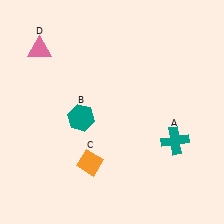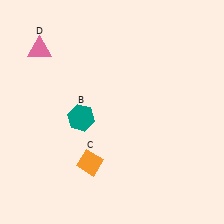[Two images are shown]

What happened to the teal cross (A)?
The teal cross (A) was removed in Image 2. It was in the bottom-right area of Image 1.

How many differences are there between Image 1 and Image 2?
There is 1 difference between the two images.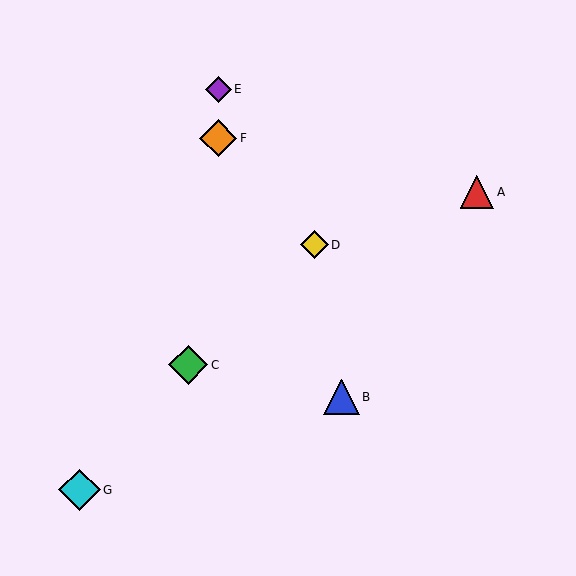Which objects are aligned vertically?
Objects E, F are aligned vertically.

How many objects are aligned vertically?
2 objects (E, F) are aligned vertically.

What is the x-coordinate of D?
Object D is at x≈314.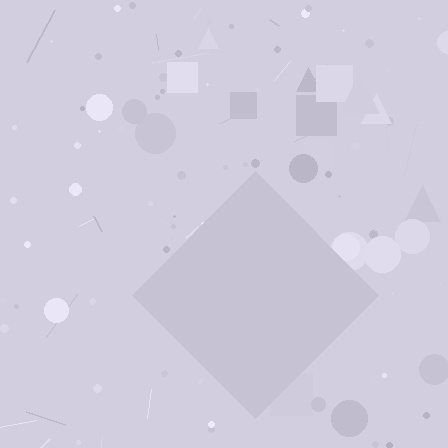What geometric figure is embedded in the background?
A diamond is embedded in the background.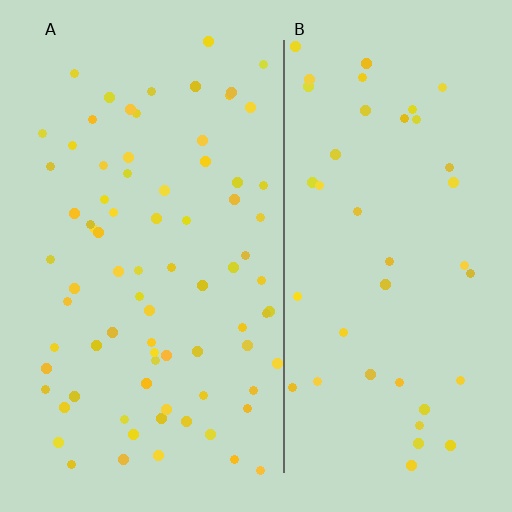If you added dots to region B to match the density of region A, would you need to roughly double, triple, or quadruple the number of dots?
Approximately double.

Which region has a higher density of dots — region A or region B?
A (the left).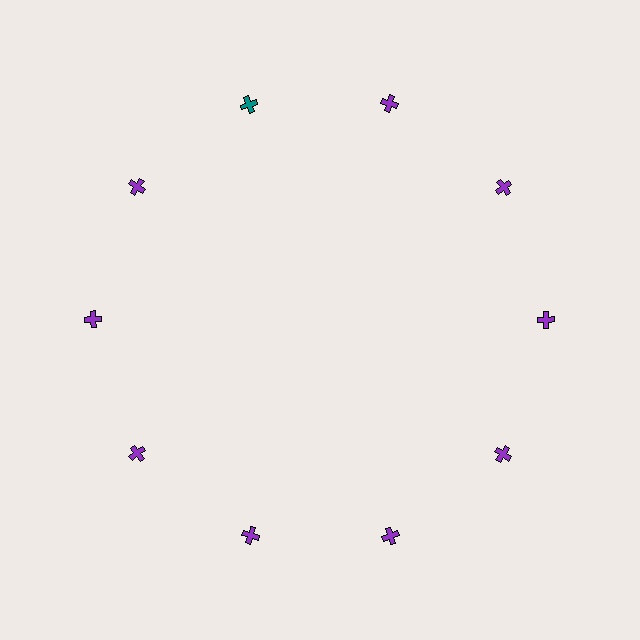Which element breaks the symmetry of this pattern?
The teal cross at roughly the 11 o'clock position breaks the symmetry. All other shapes are purple crosses.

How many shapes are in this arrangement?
There are 10 shapes arranged in a ring pattern.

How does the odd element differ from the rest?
It has a different color: teal instead of purple.